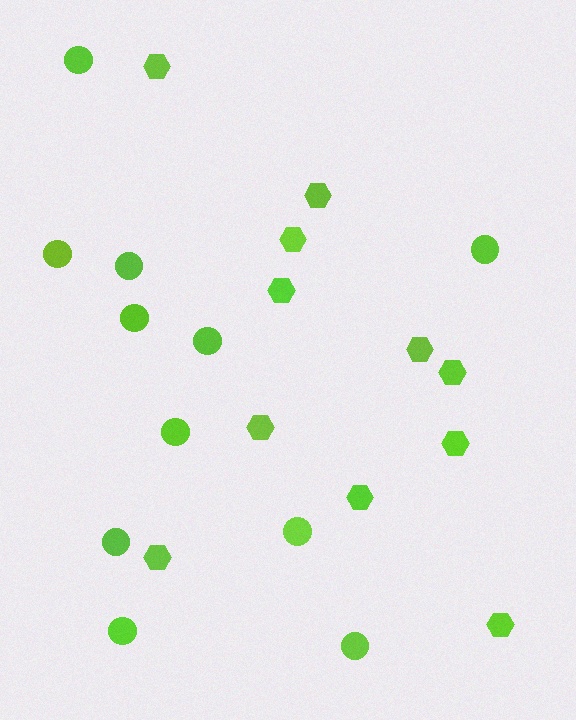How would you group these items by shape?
There are 2 groups: one group of circles (11) and one group of hexagons (11).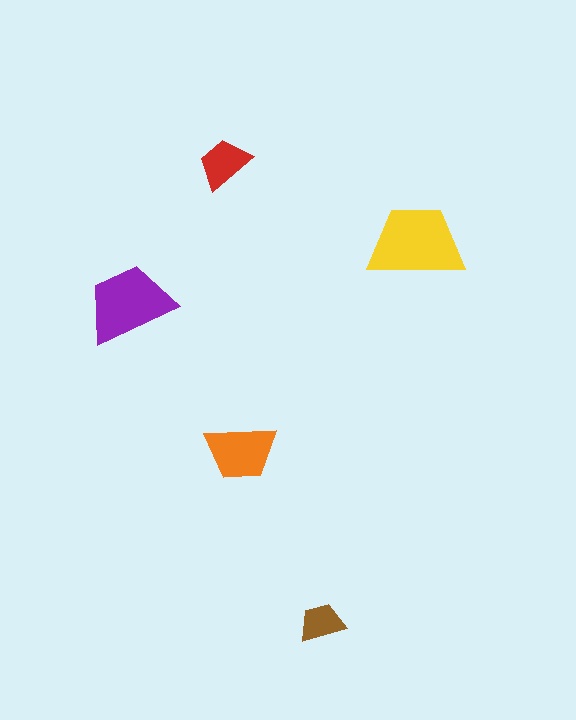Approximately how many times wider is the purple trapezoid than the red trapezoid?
About 1.5 times wider.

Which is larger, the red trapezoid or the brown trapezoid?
The red one.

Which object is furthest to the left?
The purple trapezoid is leftmost.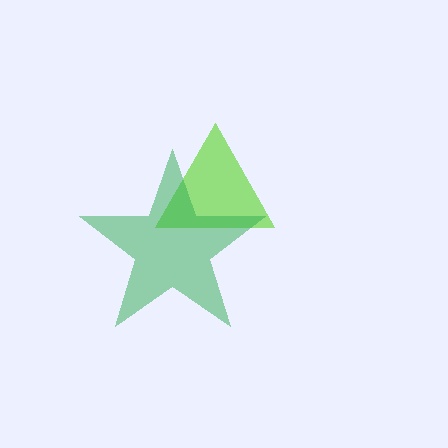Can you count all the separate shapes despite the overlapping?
Yes, there are 2 separate shapes.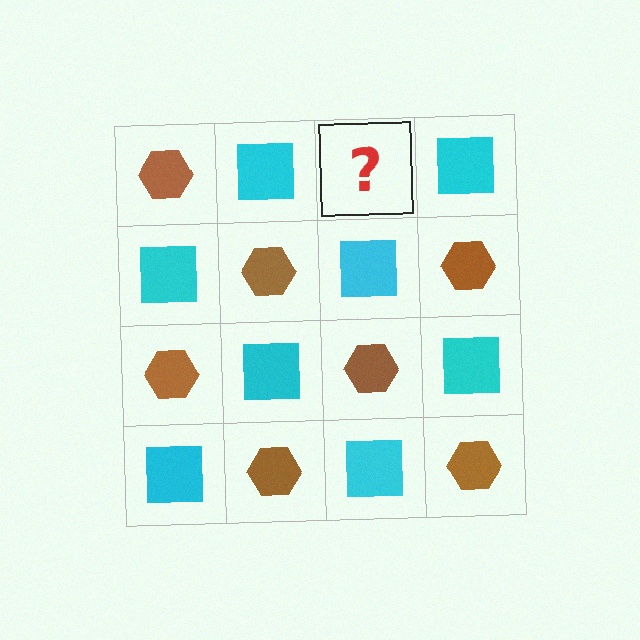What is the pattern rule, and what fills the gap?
The rule is that it alternates brown hexagon and cyan square in a checkerboard pattern. The gap should be filled with a brown hexagon.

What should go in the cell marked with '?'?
The missing cell should contain a brown hexagon.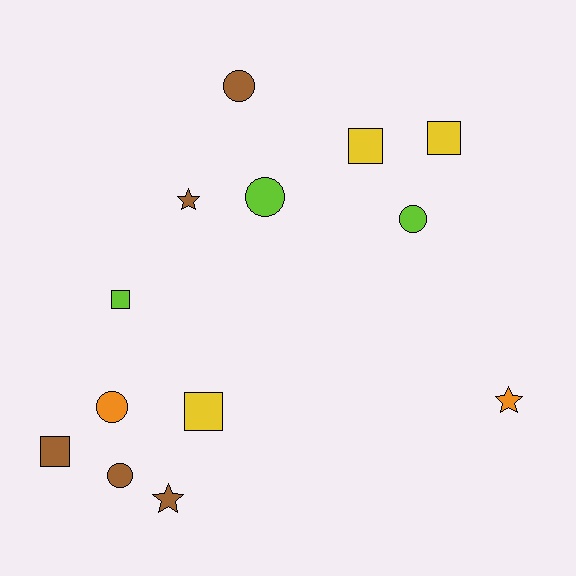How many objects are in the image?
There are 13 objects.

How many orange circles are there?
There is 1 orange circle.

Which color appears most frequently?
Brown, with 5 objects.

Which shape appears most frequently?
Square, with 5 objects.